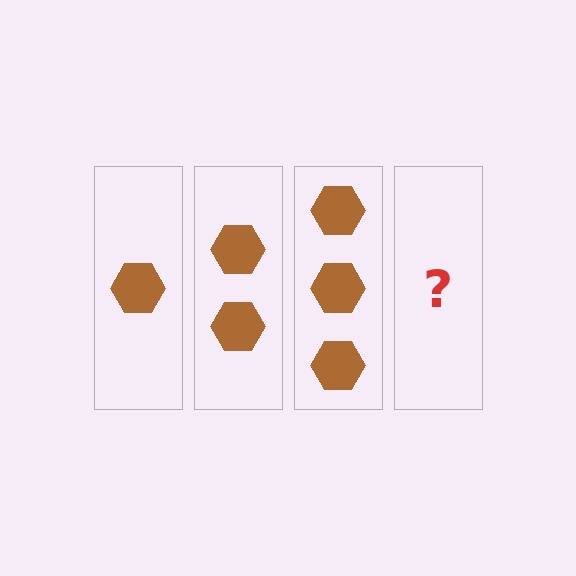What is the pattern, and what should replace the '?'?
The pattern is that each step adds one more hexagon. The '?' should be 4 hexagons.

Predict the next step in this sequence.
The next step is 4 hexagons.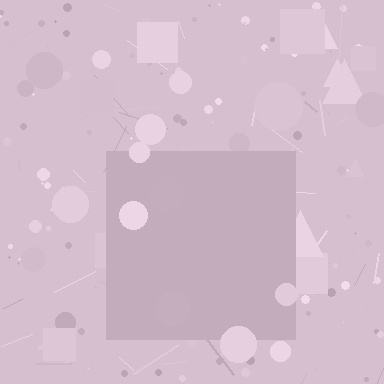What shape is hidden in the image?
A square is hidden in the image.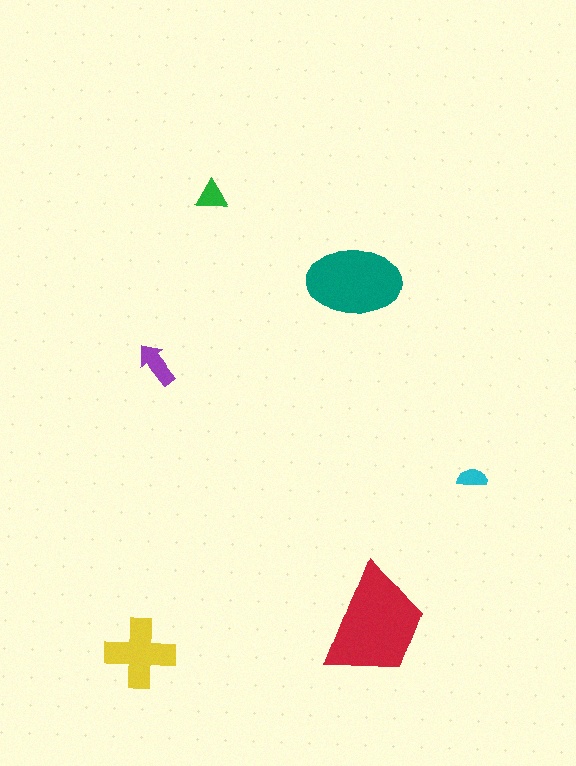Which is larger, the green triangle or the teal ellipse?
The teal ellipse.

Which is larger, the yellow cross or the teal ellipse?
The teal ellipse.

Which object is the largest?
The red trapezoid.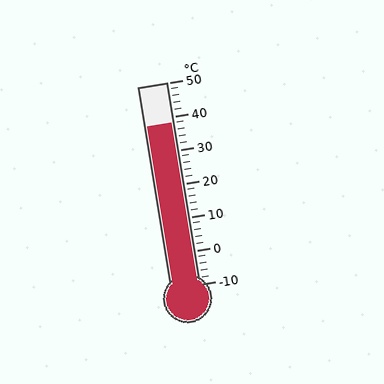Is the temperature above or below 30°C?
The temperature is above 30°C.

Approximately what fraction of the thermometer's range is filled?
The thermometer is filled to approximately 80% of its range.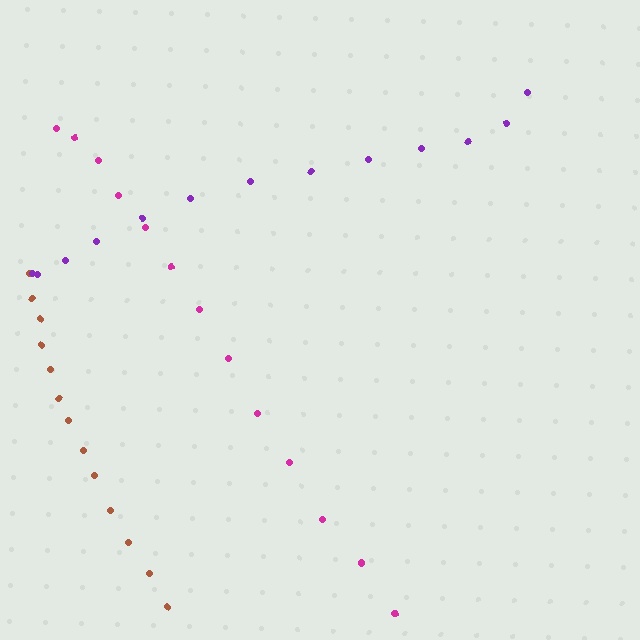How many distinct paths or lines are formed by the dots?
There are 3 distinct paths.